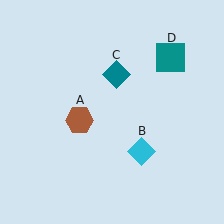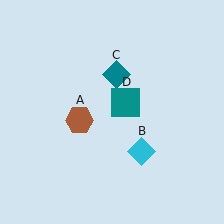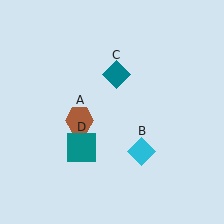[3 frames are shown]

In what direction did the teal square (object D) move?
The teal square (object D) moved down and to the left.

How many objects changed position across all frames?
1 object changed position: teal square (object D).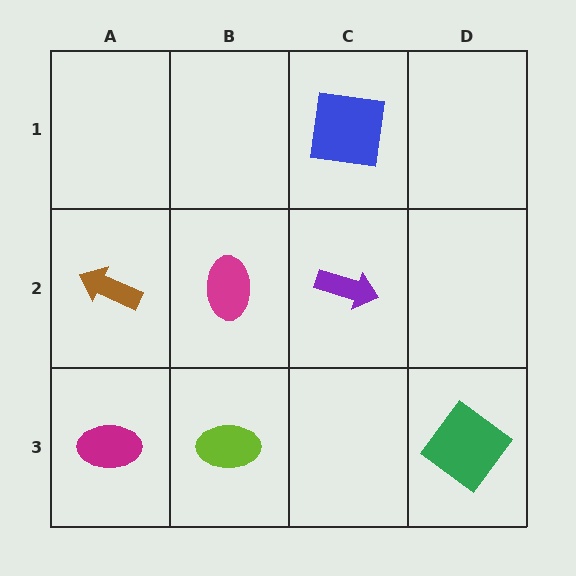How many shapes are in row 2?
3 shapes.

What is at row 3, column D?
A green diamond.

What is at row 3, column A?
A magenta ellipse.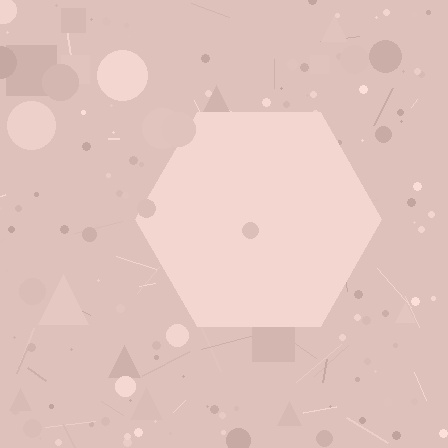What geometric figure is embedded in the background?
A hexagon is embedded in the background.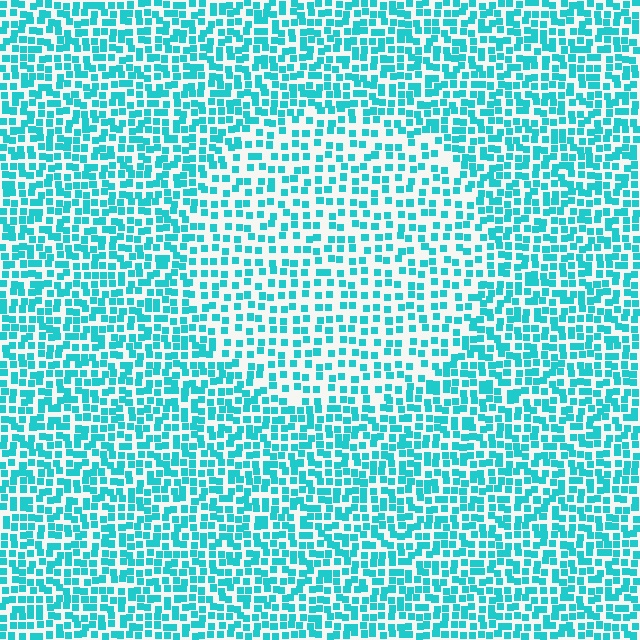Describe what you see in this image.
The image contains small cyan elements arranged at two different densities. A circle-shaped region is visible where the elements are less densely packed than the surrounding area.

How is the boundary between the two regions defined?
The boundary is defined by a change in element density (approximately 1.7x ratio). All elements are the same color, size, and shape.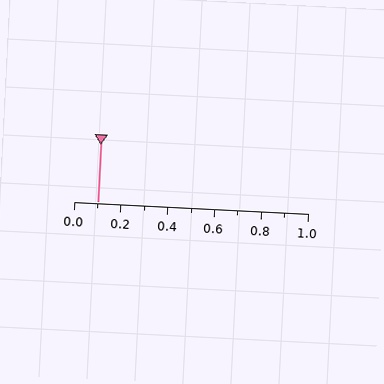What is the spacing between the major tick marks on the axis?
The major ticks are spaced 0.2 apart.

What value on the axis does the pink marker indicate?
The marker indicates approximately 0.1.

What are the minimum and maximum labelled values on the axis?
The axis runs from 0.0 to 1.0.